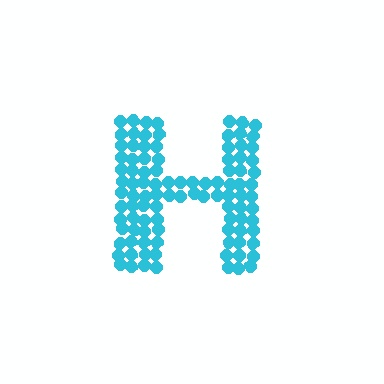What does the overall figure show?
The overall figure shows the letter H.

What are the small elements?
The small elements are circles.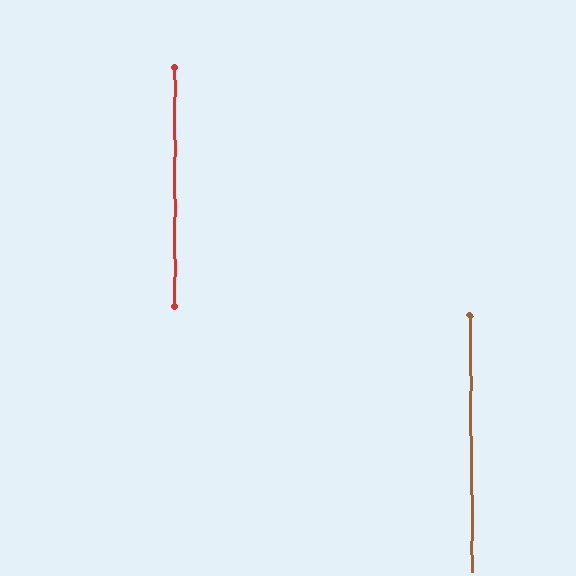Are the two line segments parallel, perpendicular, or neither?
Parallel — their directions differ by only 0.6°.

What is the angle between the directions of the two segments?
Approximately 1 degree.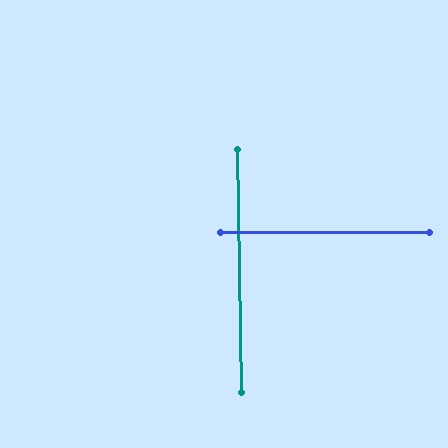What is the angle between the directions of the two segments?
Approximately 89 degrees.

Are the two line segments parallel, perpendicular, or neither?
Perpendicular — they meet at approximately 89°.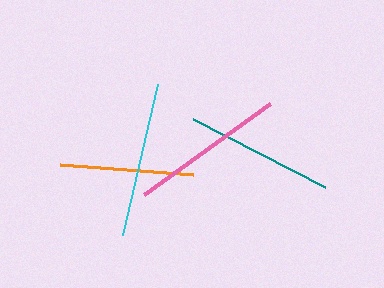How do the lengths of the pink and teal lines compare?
The pink and teal lines are approximately the same length.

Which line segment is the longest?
The pink line is the longest at approximately 155 pixels.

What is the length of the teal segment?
The teal segment is approximately 148 pixels long.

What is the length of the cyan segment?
The cyan segment is approximately 155 pixels long.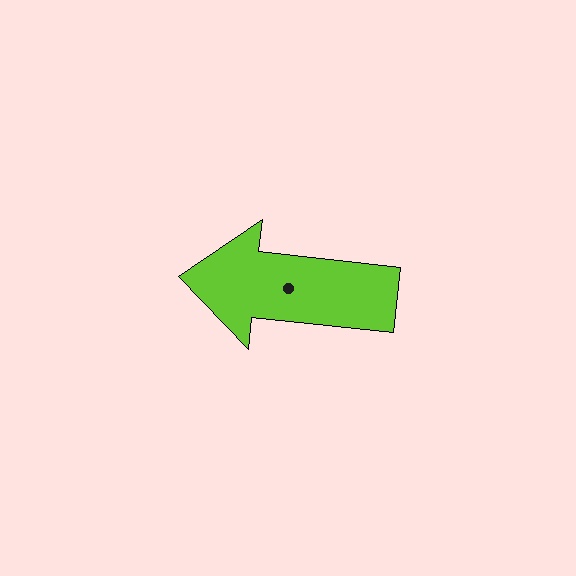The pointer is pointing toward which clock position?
Roughly 9 o'clock.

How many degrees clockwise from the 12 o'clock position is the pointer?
Approximately 276 degrees.